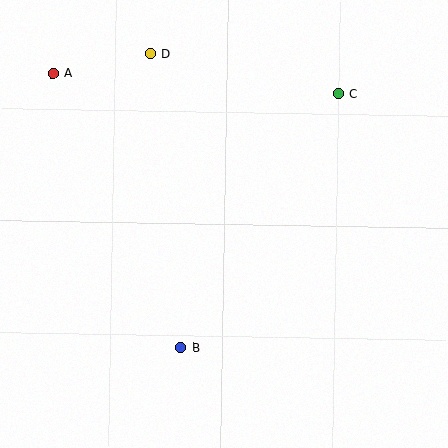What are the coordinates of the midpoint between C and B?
The midpoint between C and B is at (259, 220).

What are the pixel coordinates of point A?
Point A is at (53, 73).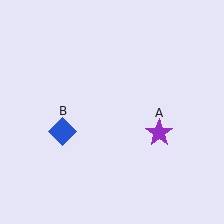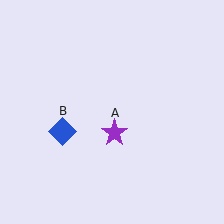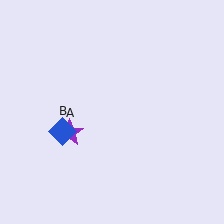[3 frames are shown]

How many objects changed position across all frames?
1 object changed position: purple star (object A).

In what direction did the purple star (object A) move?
The purple star (object A) moved left.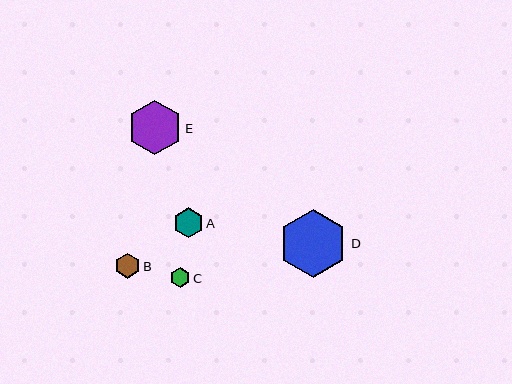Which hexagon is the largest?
Hexagon D is the largest with a size of approximately 69 pixels.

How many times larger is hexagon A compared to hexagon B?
Hexagon A is approximately 1.2 times the size of hexagon B.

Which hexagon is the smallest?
Hexagon C is the smallest with a size of approximately 20 pixels.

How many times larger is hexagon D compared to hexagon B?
Hexagon D is approximately 2.8 times the size of hexagon B.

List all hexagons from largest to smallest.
From largest to smallest: D, E, A, B, C.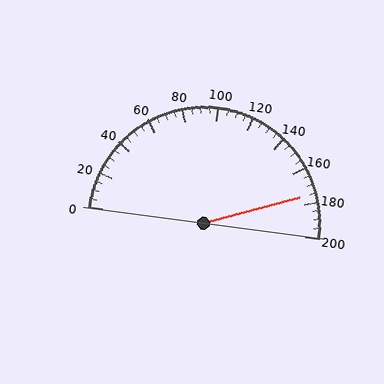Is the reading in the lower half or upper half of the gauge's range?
The reading is in the upper half of the range (0 to 200).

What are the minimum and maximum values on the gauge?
The gauge ranges from 0 to 200.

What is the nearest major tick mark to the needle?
The nearest major tick mark is 180.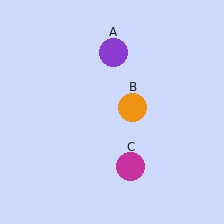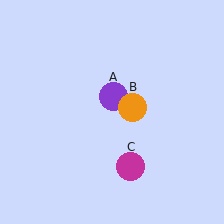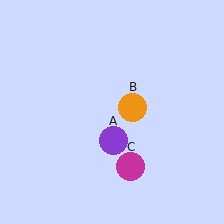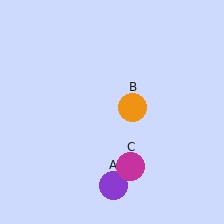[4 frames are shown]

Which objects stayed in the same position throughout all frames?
Orange circle (object B) and magenta circle (object C) remained stationary.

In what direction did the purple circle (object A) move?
The purple circle (object A) moved down.